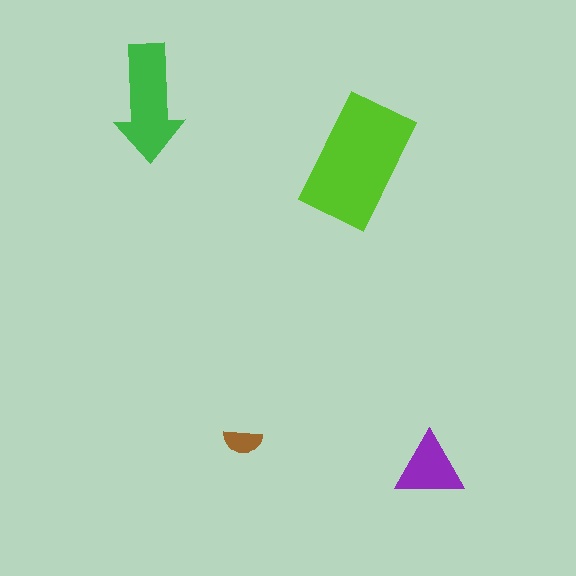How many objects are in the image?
There are 4 objects in the image.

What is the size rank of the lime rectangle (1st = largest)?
1st.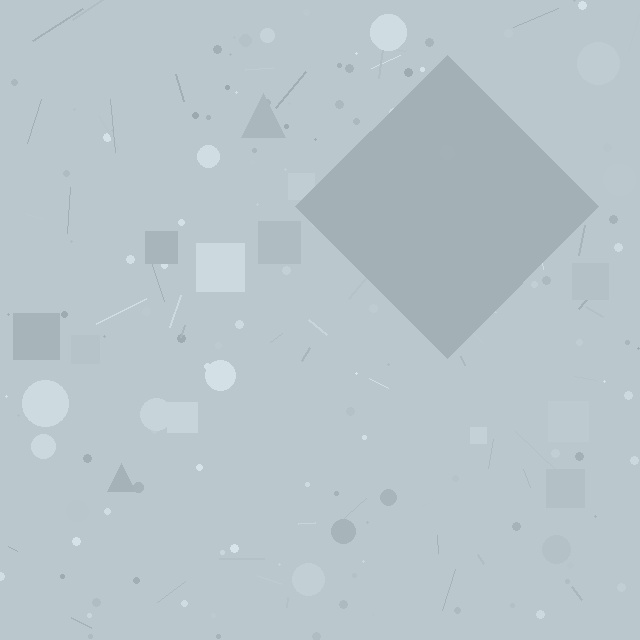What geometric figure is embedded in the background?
A diamond is embedded in the background.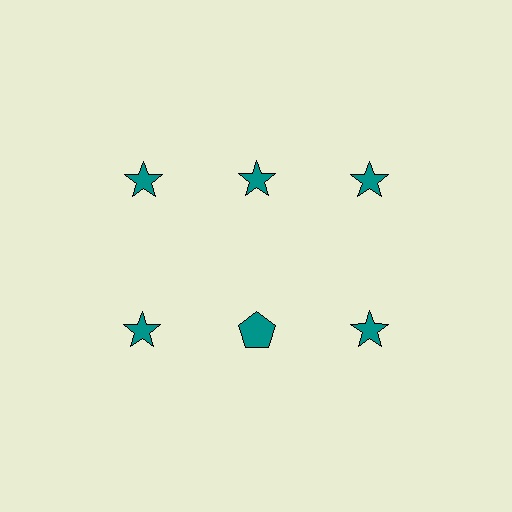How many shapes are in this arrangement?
There are 6 shapes arranged in a grid pattern.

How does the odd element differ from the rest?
It has a different shape: pentagon instead of star.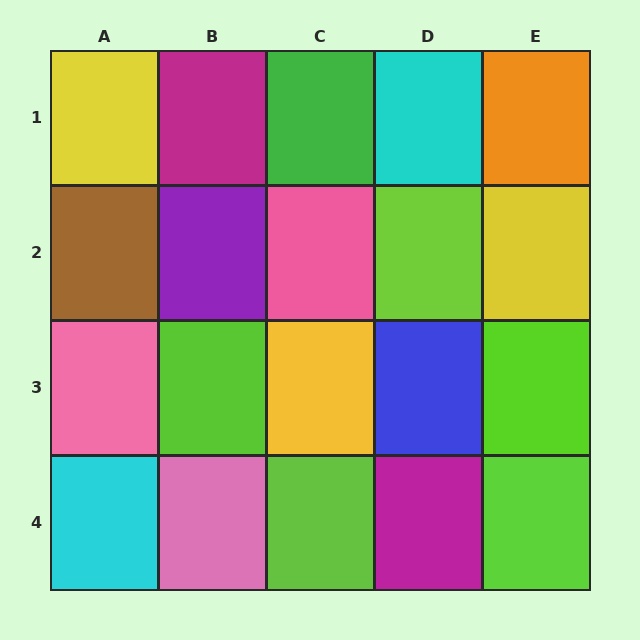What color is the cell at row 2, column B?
Purple.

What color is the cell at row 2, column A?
Brown.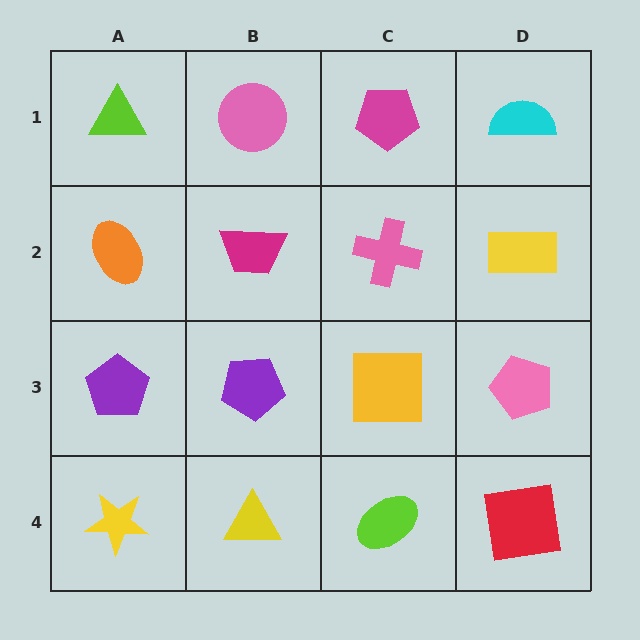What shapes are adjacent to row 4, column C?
A yellow square (row 3, column C), a yellow triangle (row 4, column B), a red square (row 4, column D).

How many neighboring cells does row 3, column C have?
4.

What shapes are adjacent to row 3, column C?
A pink cross (row 2, column C), a lime ellipse (row 4, column C), a purple pentagon (row 3, column B), a pink pentagon (row 3, column D).